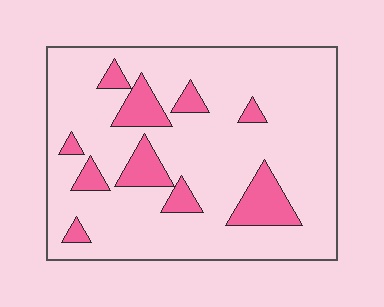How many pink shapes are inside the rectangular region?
10.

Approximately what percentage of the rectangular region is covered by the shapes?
Approximately 15%.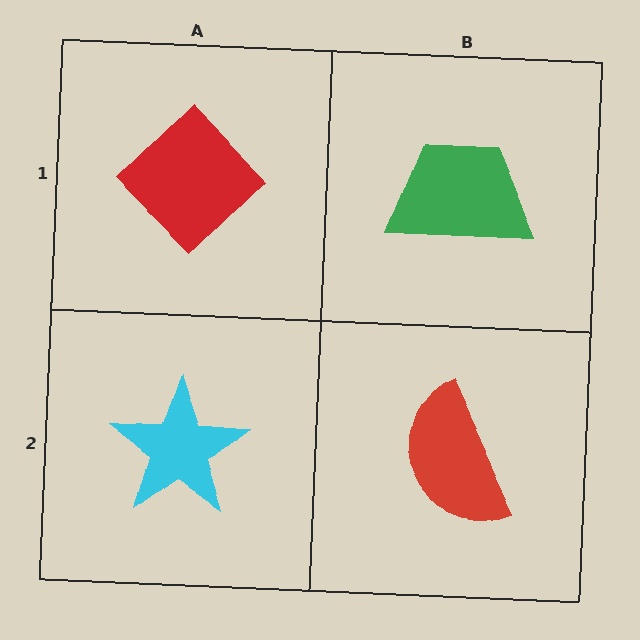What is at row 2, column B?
A red semicircle.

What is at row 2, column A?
A cyan star.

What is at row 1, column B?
A green trapezoid.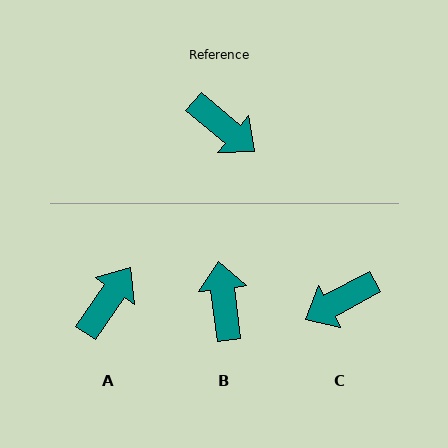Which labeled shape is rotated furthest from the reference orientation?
B, about 137 degrees away.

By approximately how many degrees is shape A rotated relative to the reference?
Approximately 95 degrees counter-clockwise.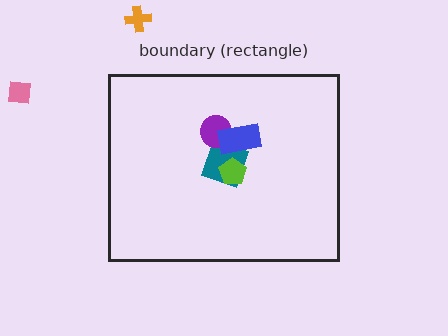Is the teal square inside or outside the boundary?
Inside.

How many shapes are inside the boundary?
4 inside, 2 outside.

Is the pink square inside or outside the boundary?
Outside.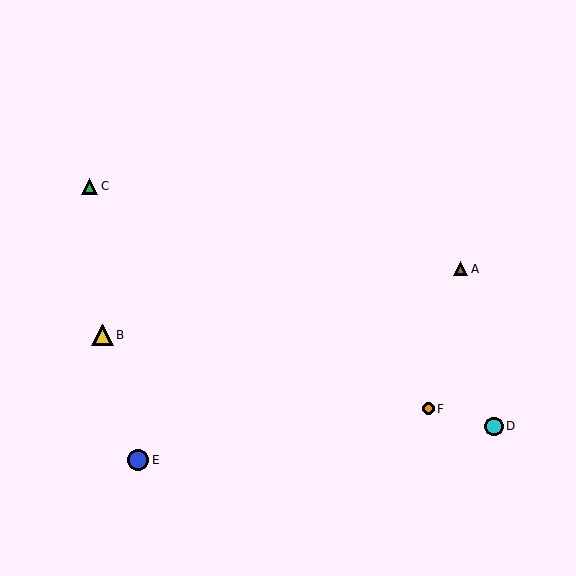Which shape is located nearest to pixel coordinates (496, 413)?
The cyan circle (labeled D) at (494, 426) is nearest to that location.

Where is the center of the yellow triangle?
The center of the yellow triangle is at (103, 335).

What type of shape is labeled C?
Shape C is a green triangle.